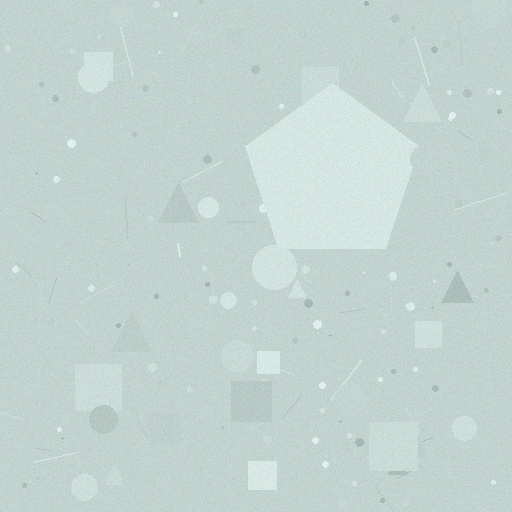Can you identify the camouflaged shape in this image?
The camouflaged shape is a pentagon.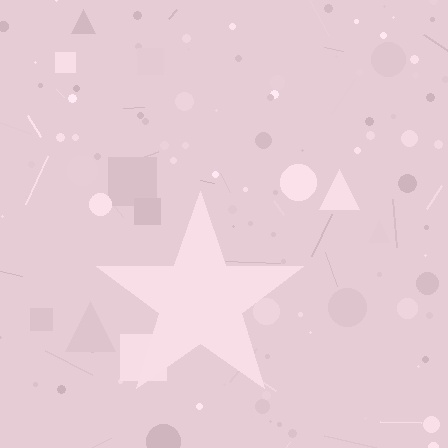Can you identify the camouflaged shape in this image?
The camouflaged shape is a star.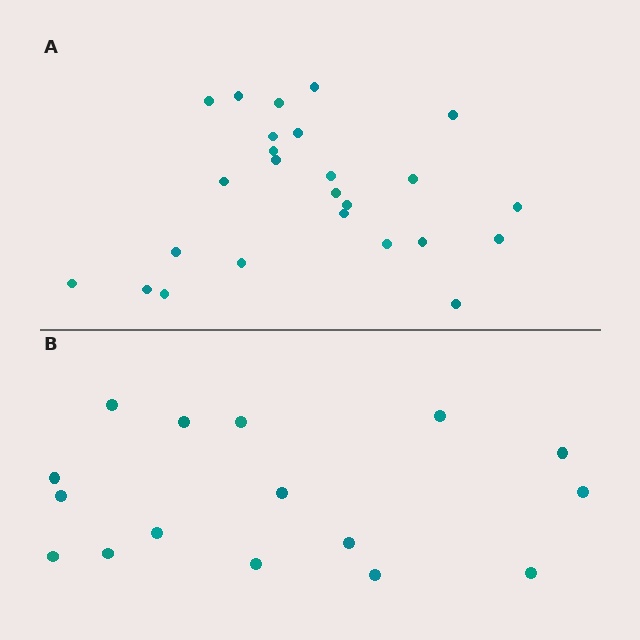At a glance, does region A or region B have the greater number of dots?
Region A (the top region) has more dots.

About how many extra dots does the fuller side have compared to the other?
Region A has roughly 8 or so more dots than region B.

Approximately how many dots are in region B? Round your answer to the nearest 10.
About 20 dots. (The exact count is 16, which rounds to 20.)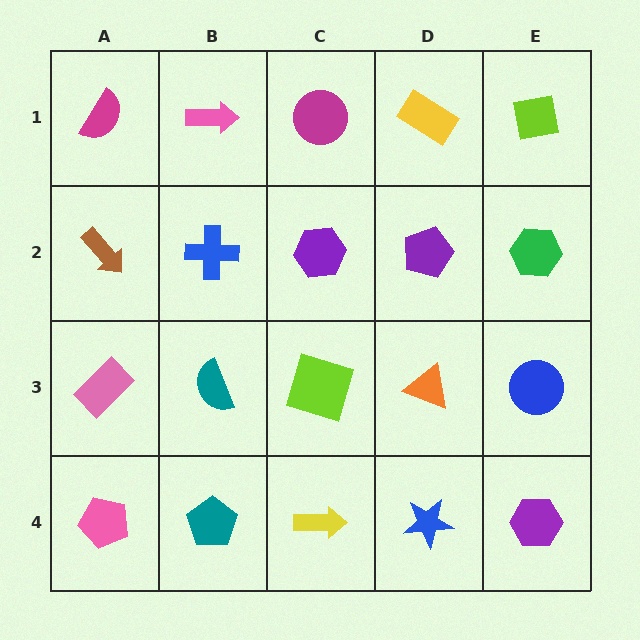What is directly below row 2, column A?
A pink rectangle.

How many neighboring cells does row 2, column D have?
4.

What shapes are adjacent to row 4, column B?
A teal semicircle (row 3, column B), a pink pentagon (row 4, column A), a yellow arrow (row 4, column C).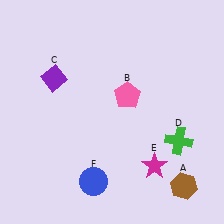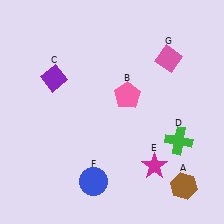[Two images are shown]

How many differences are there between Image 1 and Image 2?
There is 1 difference between the two images.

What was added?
A pink diamond (G) was added in Image 2.